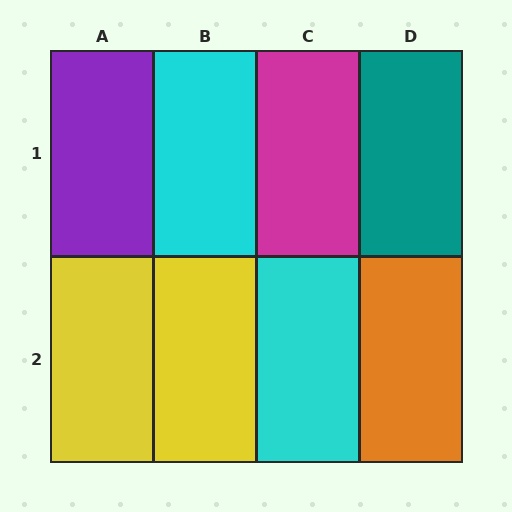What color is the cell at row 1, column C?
Magenta.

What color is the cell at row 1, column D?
Teal.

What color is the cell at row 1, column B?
Cyan.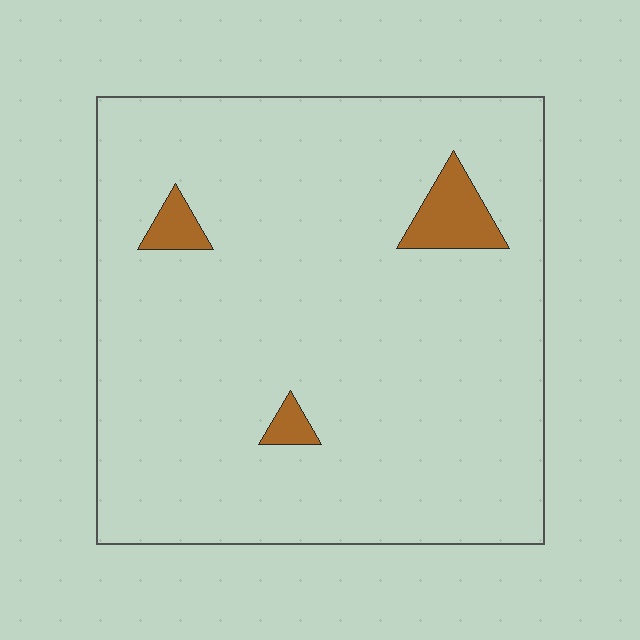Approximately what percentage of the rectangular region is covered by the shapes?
Approximately 5%.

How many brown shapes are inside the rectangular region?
3.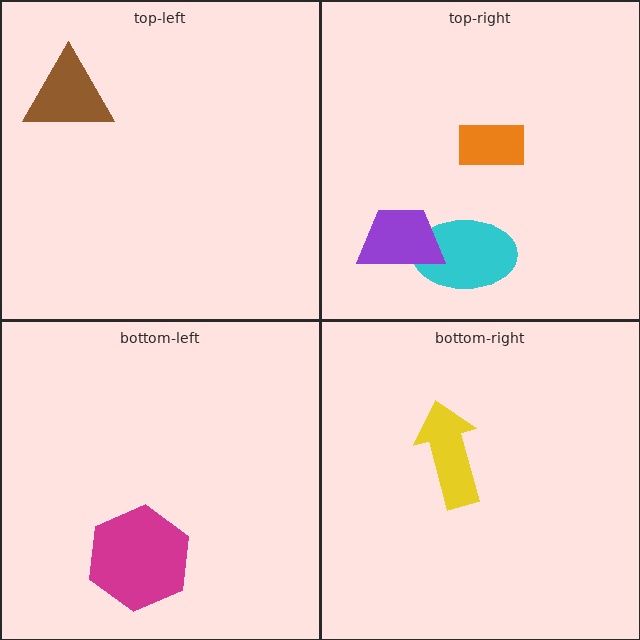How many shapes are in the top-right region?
3.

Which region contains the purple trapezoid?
The top-right region.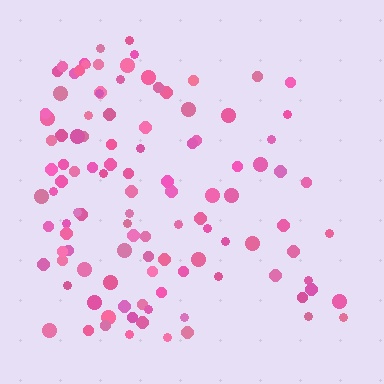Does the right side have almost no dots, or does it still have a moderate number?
Still a moderate number, just noticeably fewer than the left.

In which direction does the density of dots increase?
From right to left, with the left side densest.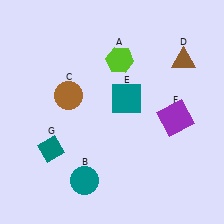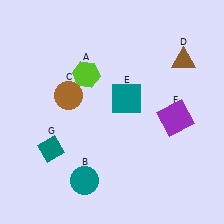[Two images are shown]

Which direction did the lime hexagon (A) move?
The lime hexagon (A) moved left.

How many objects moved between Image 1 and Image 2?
1 object moved between the two images.